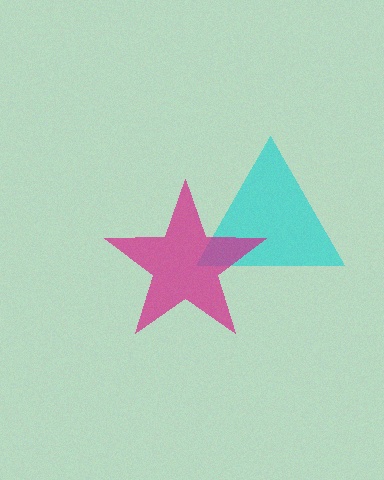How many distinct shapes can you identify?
There are 2 distinct shapes: a cyan triangle, a magenta star.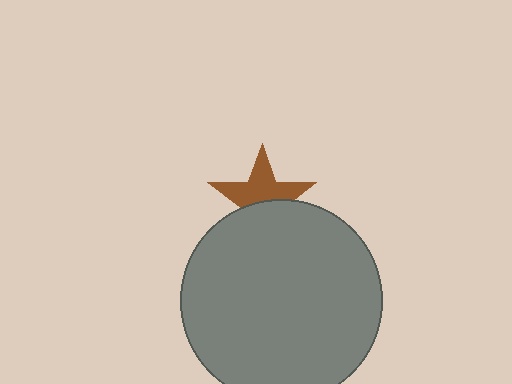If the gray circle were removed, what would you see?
You would see the complete brown star.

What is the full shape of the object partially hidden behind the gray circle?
The partially hidden object is a brown star.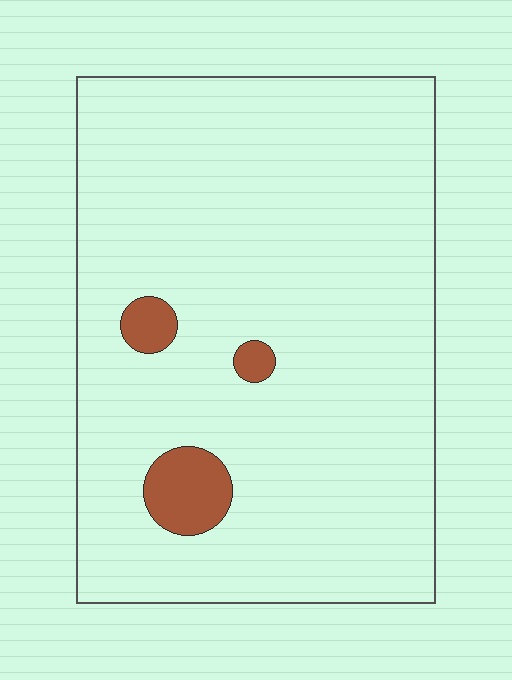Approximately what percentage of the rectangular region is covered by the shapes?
Approximately 5%.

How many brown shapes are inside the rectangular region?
3.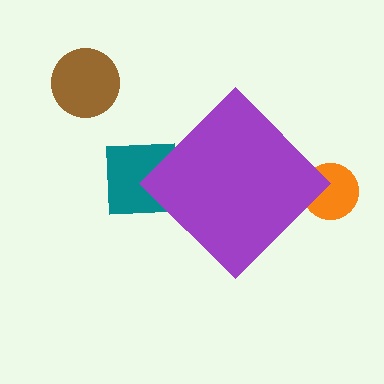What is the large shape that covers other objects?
A purple diamond.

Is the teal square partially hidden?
Yes, the teal square is partially hidden behind the purple diamond.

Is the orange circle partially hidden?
Yes, the orange circle is partially hidden behind the purple diamond.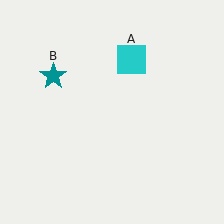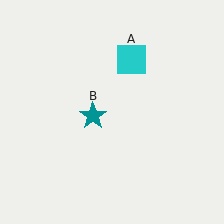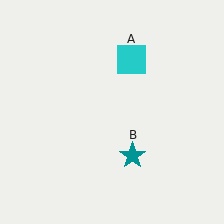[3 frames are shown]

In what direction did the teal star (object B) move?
The teal star (object B) moved down and to the right.